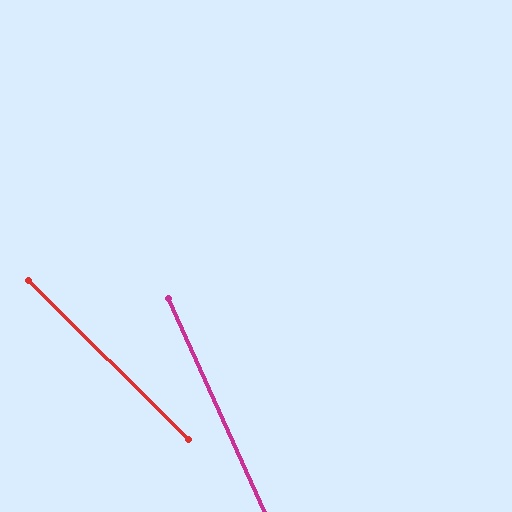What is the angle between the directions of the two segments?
Approximately 21 degrees.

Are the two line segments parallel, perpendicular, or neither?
Neither parallel nor perpendicular — they differ by about 21°.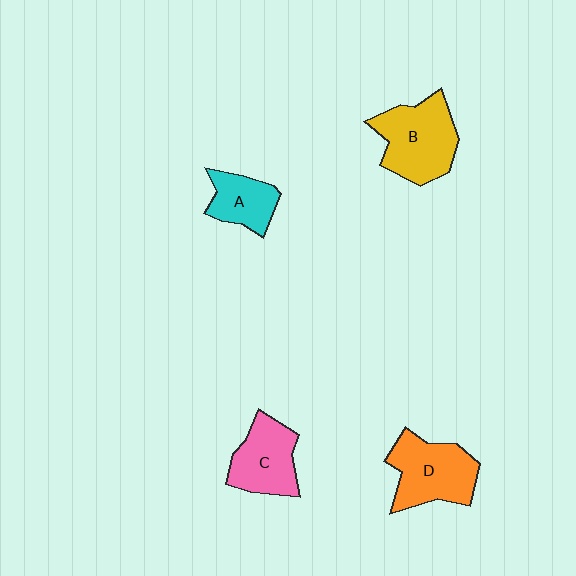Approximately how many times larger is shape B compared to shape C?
Approximately 1.3 times.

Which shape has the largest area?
Shape B (yellow).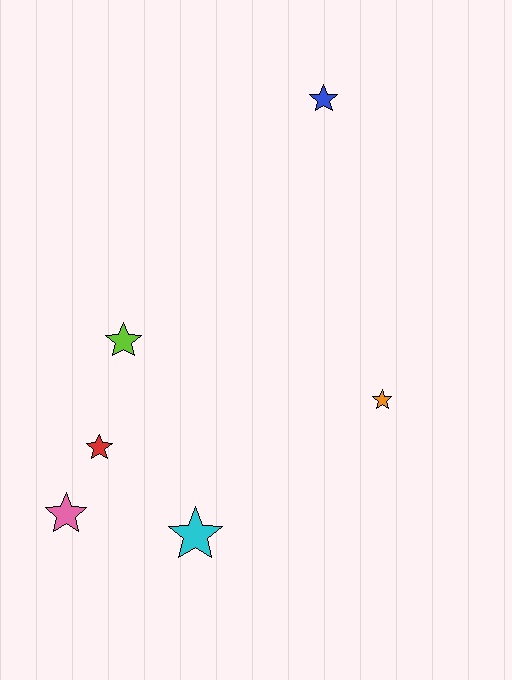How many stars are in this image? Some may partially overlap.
There are 6 stars.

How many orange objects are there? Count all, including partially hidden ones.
There is 1 orange object.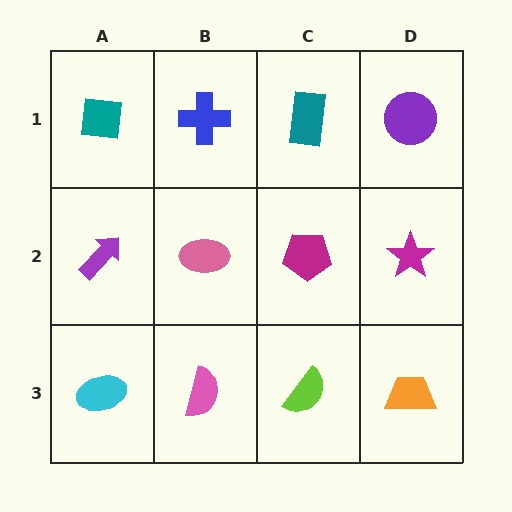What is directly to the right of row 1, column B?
A teal rectangle.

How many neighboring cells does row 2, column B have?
4.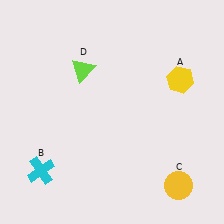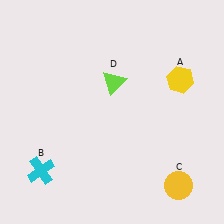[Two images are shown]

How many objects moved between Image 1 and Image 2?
1 object moved between the two images.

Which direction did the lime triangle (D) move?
The lime triangle (D) moved right.